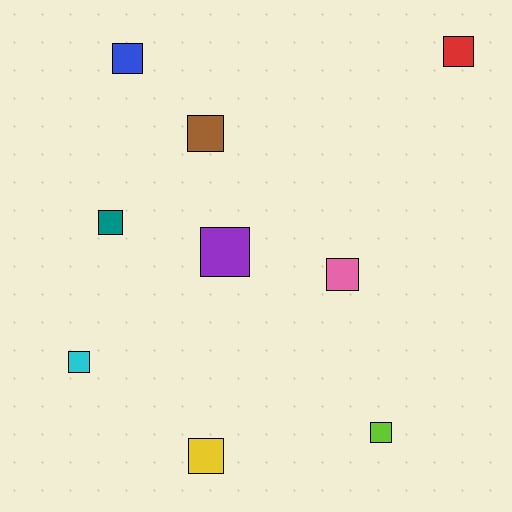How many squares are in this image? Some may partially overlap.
There are 9 squares.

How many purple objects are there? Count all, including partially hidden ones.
There is 1 purple object.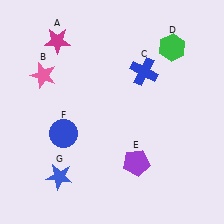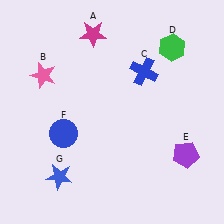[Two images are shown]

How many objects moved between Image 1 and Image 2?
2 objects moved between the two images.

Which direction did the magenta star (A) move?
The magenta star (A) moved right.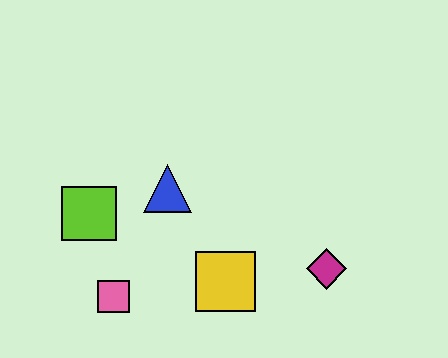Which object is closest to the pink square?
The lime square is closest to the pink square.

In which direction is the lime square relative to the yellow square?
The lime square is to the left of the yellow square.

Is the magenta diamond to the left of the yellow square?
No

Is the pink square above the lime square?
No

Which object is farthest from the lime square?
The magenta diamond is farthest from the lime square.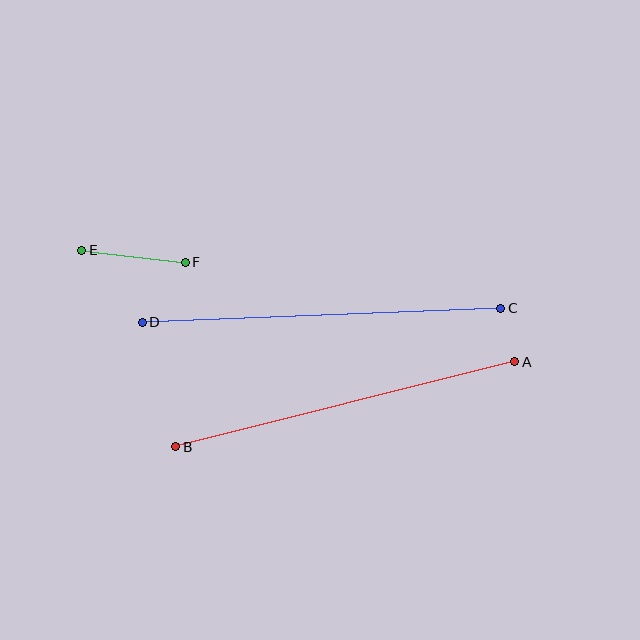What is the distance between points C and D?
The distance is approximately 359 pixels.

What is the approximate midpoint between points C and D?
The midpoint is at approximately (321, 315) pixels.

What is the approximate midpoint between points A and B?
The midpoint is at approximately (345, 404) pixels.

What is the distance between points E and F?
The distance is approximately 104 pixels.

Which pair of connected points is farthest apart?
Points C and D are farthest apart.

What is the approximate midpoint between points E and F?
The midpoint is at approximately (133, 256) pixels.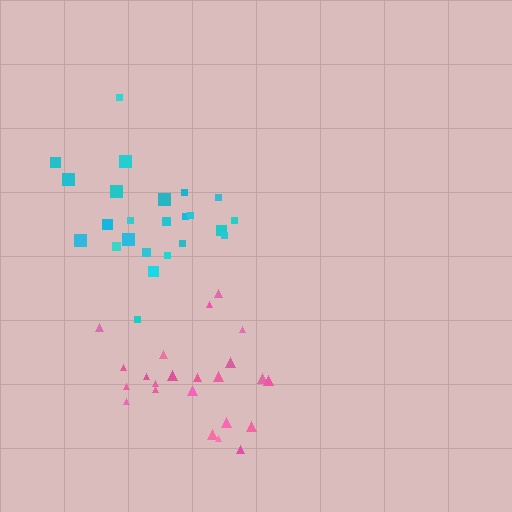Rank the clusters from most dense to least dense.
pink, cyan.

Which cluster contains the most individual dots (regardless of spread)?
Cyan (24).